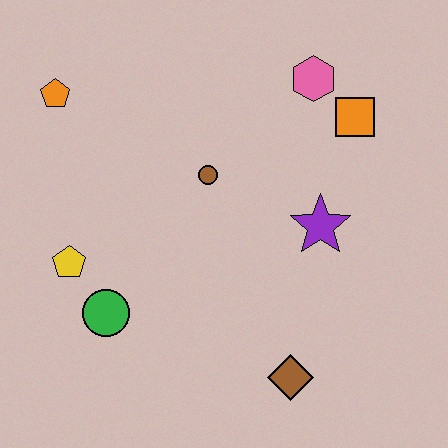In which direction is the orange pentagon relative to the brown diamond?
The orange pentagon is above the brown diamond.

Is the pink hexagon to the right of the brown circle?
Yes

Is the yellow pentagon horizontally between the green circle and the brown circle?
No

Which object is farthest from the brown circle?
The brown diamond is farthest from the brown circle.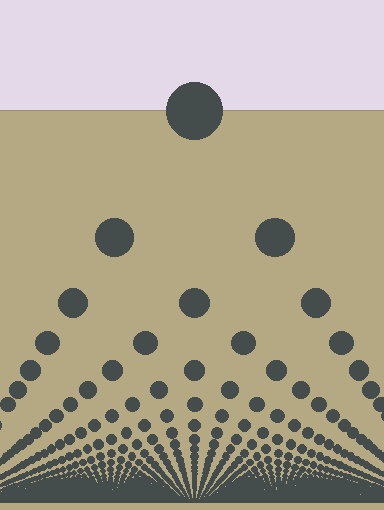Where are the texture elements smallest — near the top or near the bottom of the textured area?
Near the bottom.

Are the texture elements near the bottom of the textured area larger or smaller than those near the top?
Smaller. The gradient is inverted — elements near the bottom are smaller and denser.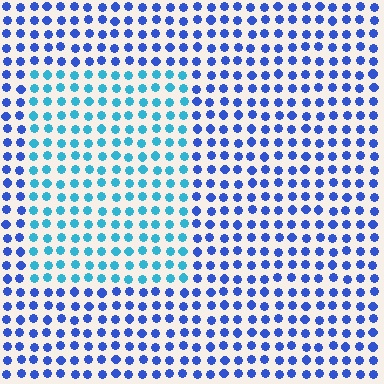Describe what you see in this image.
The image is filled with small blue elements in a uniform arrangement. A rectangle-shaped region is visible where the elements are tinted to a slightly different hue, forming a subtle color boundary.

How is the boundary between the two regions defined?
The boundary is defined purely by a slight shift in hue (about 37 degrees). Spacing, size, and orientation are identical on both sides.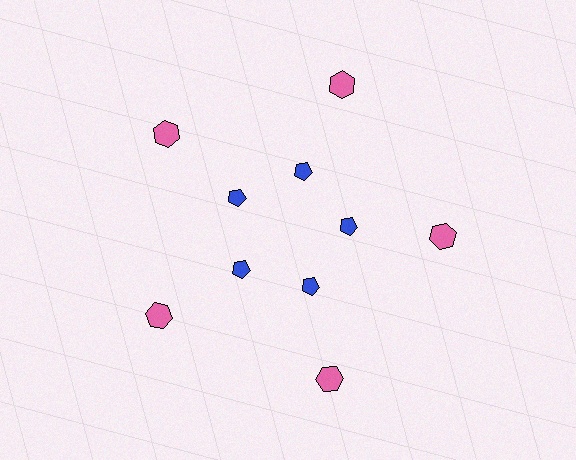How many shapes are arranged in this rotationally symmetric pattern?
There are 10 shapes, arranged in 5 groups of 2.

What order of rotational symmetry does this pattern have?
This pattern has 5-fold rotational symmetry.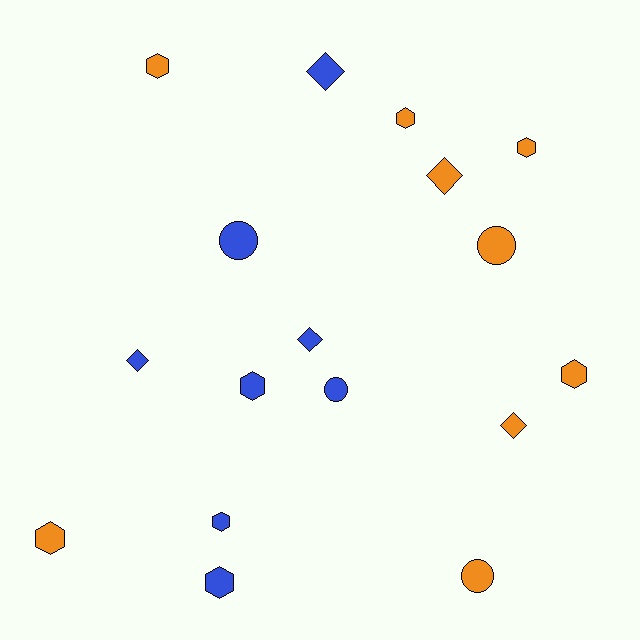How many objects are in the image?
There are 17 objects.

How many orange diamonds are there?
There are 2 orange diamonds.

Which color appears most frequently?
Orange, with 9 objects.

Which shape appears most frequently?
Hexagon, with 8 objects.